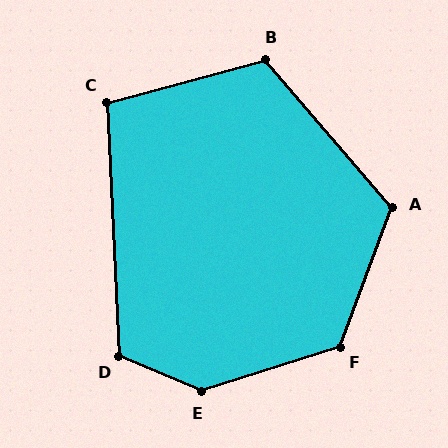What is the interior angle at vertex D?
Approximately 116 degrees (obtuse).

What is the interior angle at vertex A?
Approximately 119 degrees (obtuse).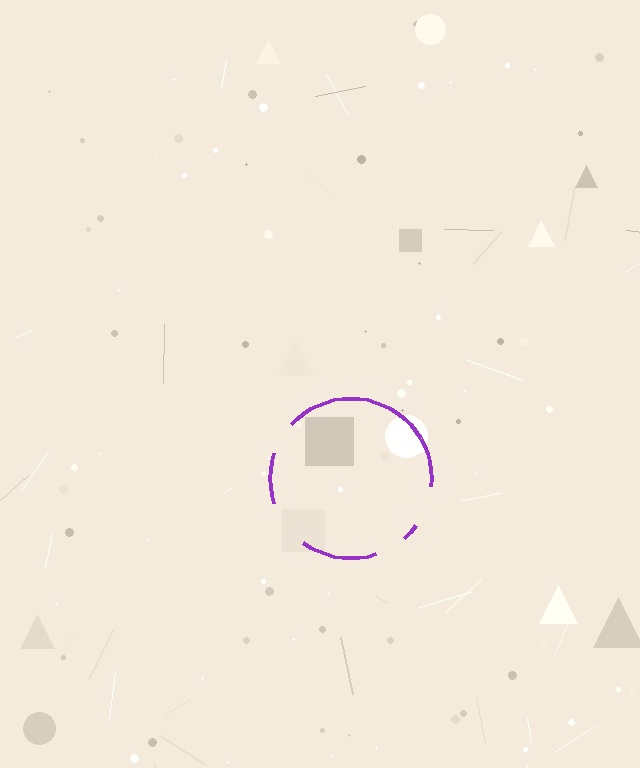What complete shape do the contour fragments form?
The contour fragments form a circle.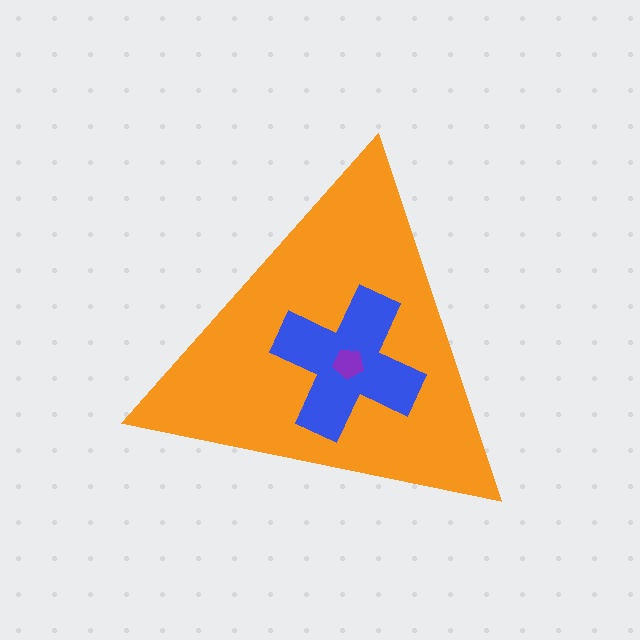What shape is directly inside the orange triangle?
The blue cross.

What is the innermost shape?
The purple pentagon.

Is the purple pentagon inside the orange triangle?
Yes.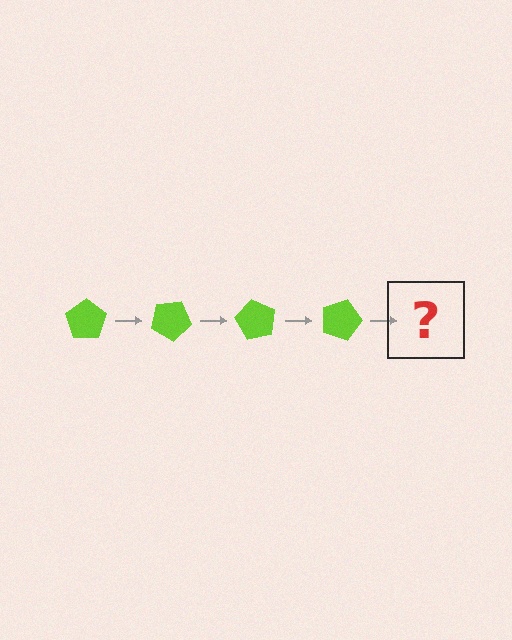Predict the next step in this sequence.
The next step is a lime pentagon rotated 120 degrees.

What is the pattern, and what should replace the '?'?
The pattern is that the pentagon rotates 30 degrees each step. The '?' should be a lime pentagon rotated 120 degrees.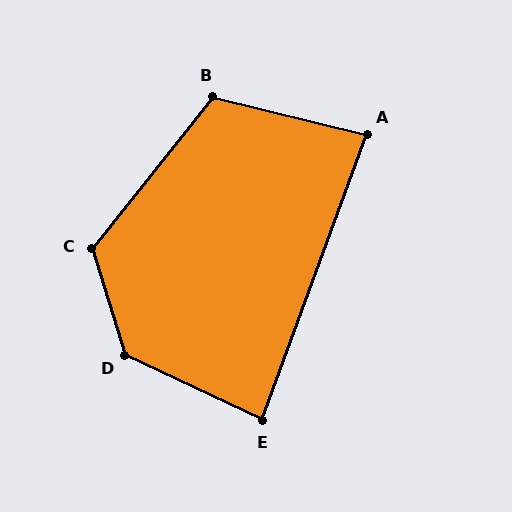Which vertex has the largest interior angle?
D, at approximately 133 degrees.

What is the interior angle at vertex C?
Approximately 124 degrees (obtuse).